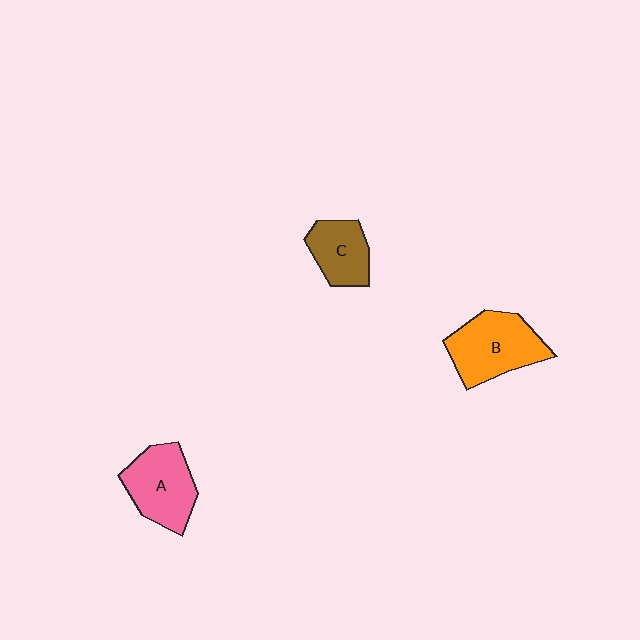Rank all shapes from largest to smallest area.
From largest to smallest: B (orange), A (pink), C (brown).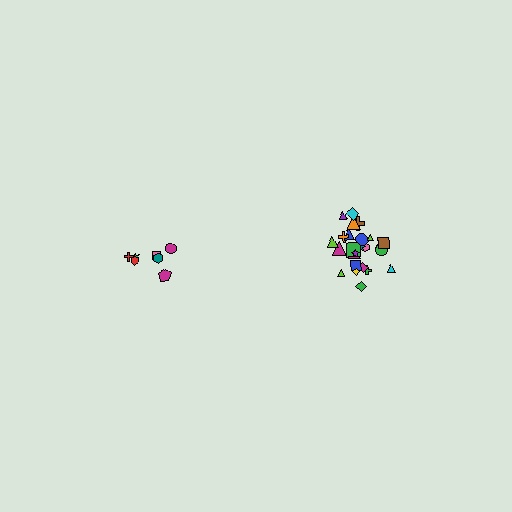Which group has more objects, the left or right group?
The right group.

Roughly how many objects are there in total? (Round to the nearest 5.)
Roughly 30 objects in total.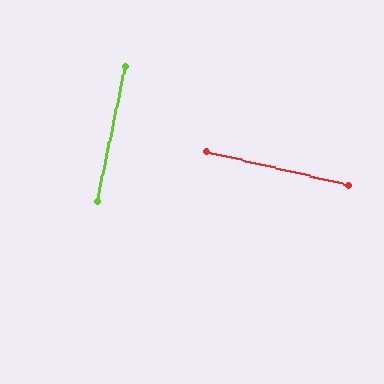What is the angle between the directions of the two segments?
Approximately 88 degrees.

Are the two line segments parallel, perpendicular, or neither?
Perpendicular — they meet at approximately 88°.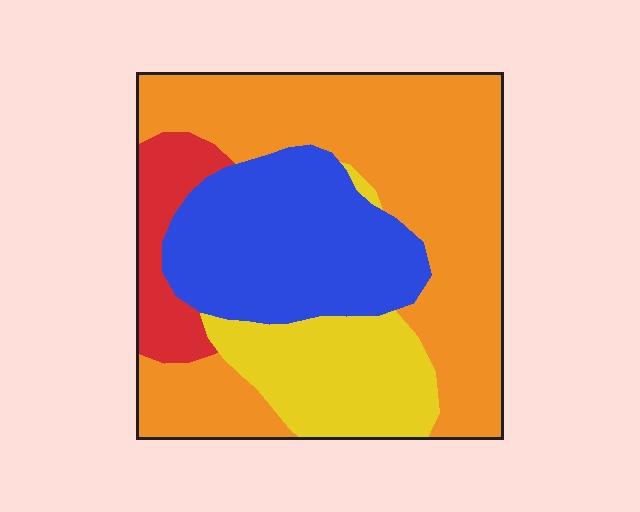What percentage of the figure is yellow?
Yellow takes up about one sixth (1/6) of the figure.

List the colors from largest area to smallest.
From largest to smallest: orange, blue, yellow, red.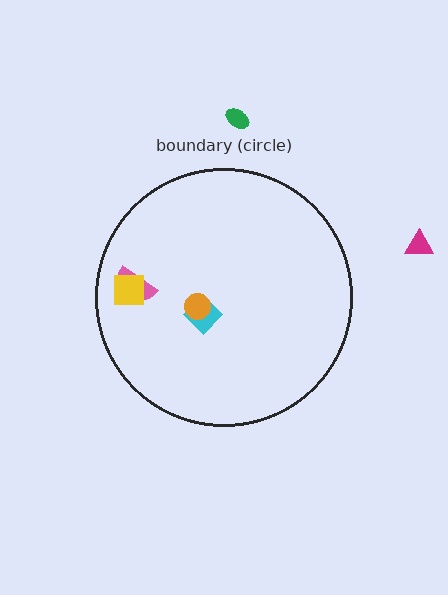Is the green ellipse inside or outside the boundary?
Outside.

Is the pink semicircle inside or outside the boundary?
Inside.